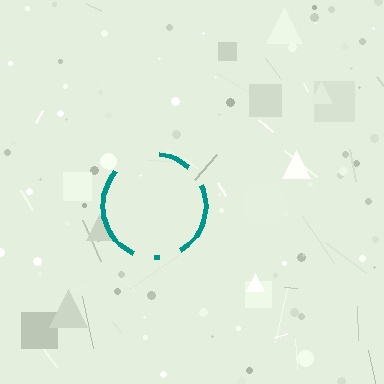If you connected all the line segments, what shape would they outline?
They would outline a circle.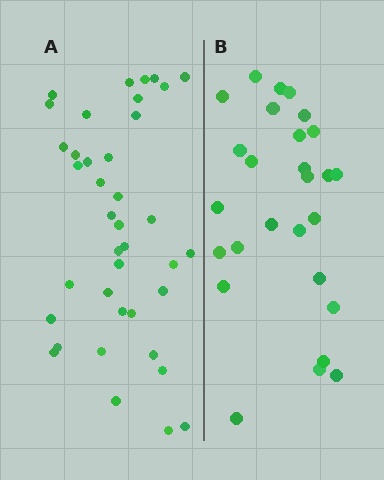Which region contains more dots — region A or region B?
Region A (the left region) has more dots.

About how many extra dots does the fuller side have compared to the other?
Region A has roughly 12 or so more dots than region B.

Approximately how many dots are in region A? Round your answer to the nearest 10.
About 40 dots. (The exact count is 39, which rounds to 40.)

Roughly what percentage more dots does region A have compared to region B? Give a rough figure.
About 45% more.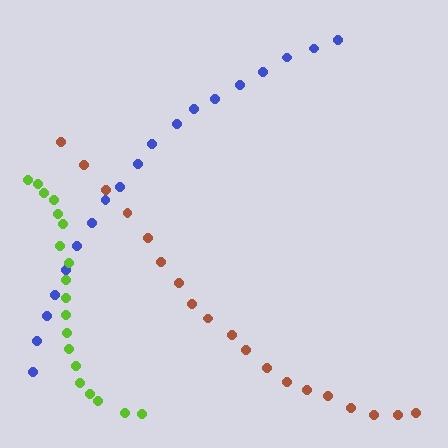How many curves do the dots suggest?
There are 3 distinct paths.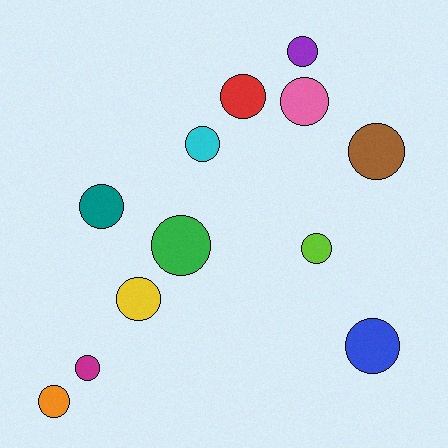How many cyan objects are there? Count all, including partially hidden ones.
There is 1 cyan object.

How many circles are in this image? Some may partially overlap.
There are 12 circles.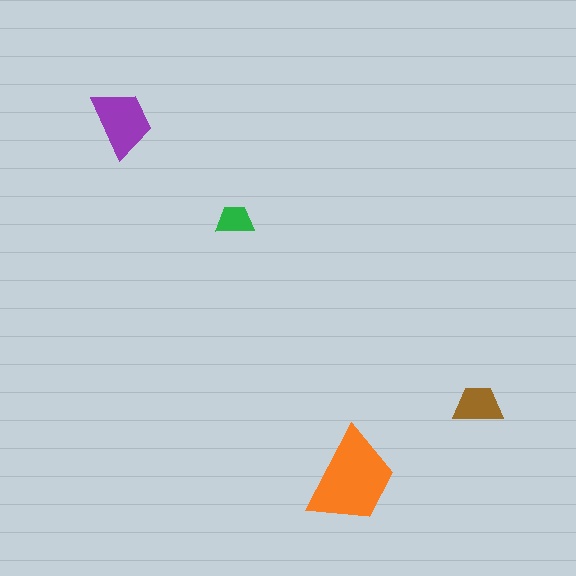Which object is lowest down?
The orange trapezoid is bottommost.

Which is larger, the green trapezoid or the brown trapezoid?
The brown one.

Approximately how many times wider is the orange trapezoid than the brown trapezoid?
About 2 times wider.